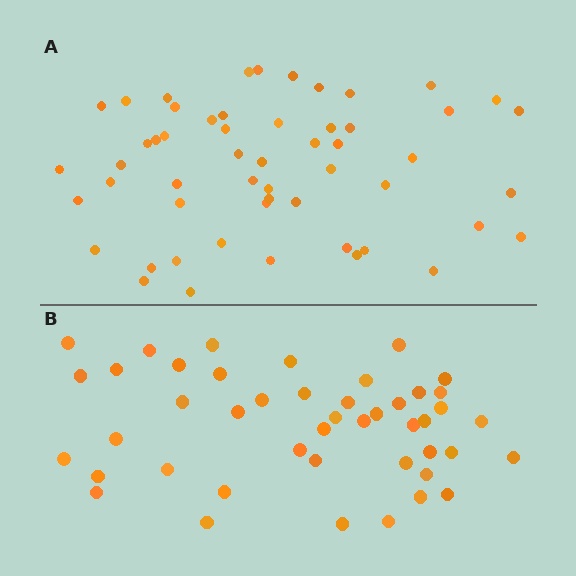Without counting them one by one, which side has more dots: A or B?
Region A (the top region) has more dots.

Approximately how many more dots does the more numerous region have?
Region A has roughly 8 or so more dots than region B.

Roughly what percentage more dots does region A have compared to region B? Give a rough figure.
About 20% more.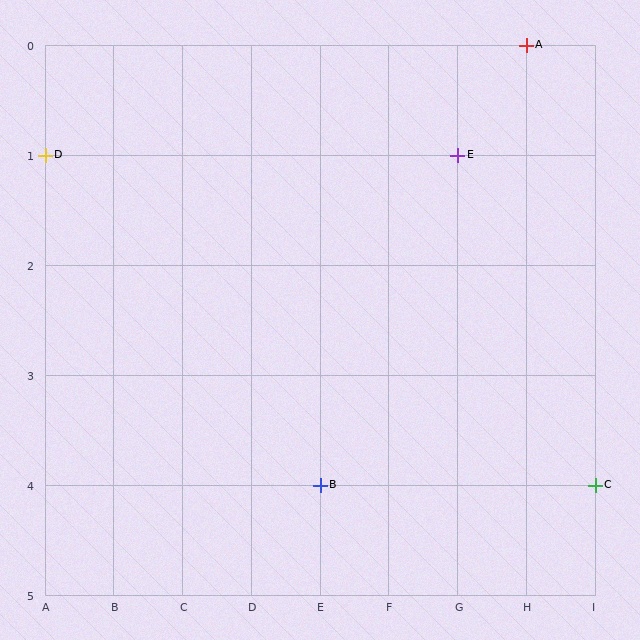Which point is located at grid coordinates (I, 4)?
Point C is at (I, 4).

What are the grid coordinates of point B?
Point B is at grid coordinates (E, 4).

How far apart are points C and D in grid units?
Points C and D are 8 columns and 3 rows apart (about 8.5 grid units diagonally).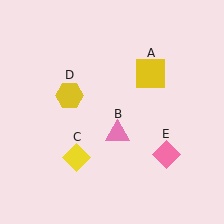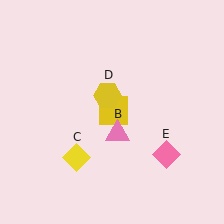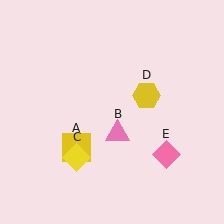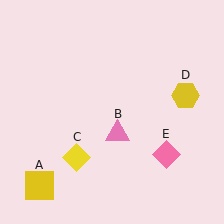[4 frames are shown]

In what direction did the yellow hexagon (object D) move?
The yellow hexagon (object D) moved right.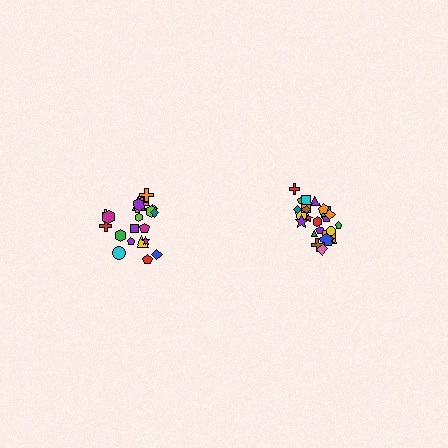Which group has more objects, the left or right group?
The right group.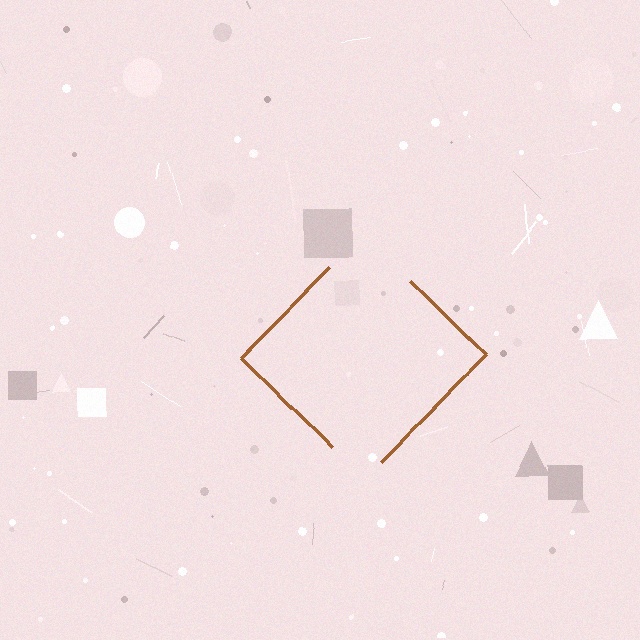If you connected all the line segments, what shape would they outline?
They would outline a diamond.